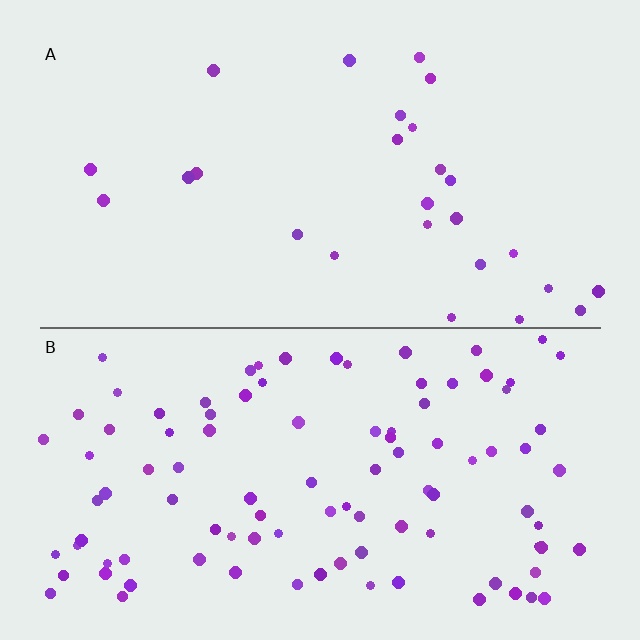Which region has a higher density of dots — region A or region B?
B (the bottom).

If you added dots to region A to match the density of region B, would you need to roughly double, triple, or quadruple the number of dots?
Approximately quadruple.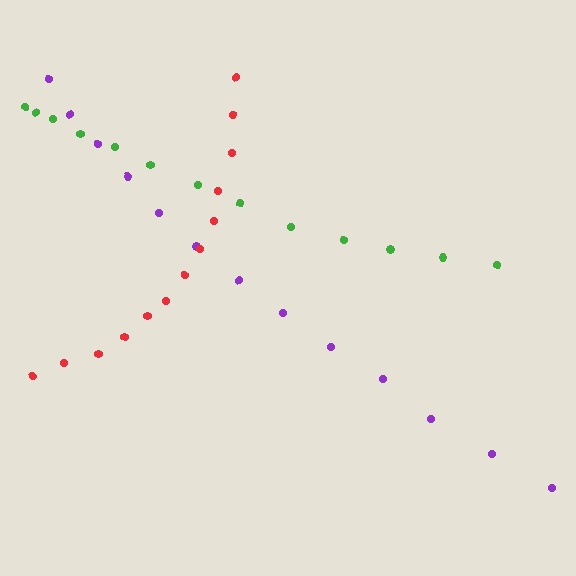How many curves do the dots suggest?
There are 3 distinct paths.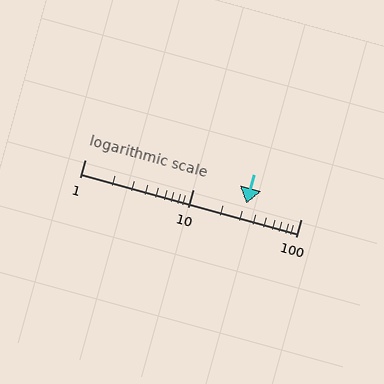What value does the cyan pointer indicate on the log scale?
The pointer indicates approximately 31.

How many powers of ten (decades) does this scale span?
The scale spans 2 decades, from 1 to 100.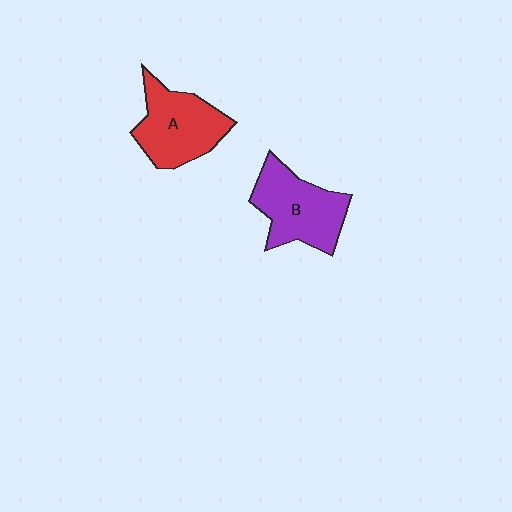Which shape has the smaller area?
Shape A (red).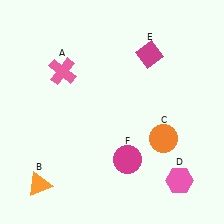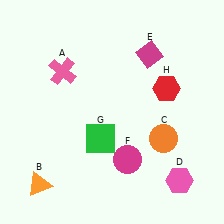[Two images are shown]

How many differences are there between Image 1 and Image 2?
There are 2 differences between the two images.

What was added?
A green square (G), a red hexagon (H) were added in Image 2.